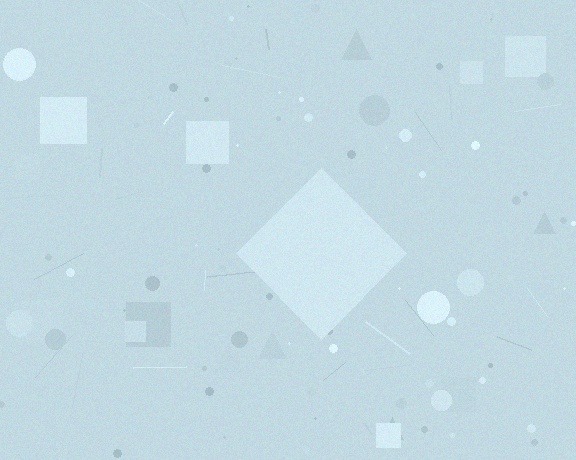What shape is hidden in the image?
A diamond is hidden in the image.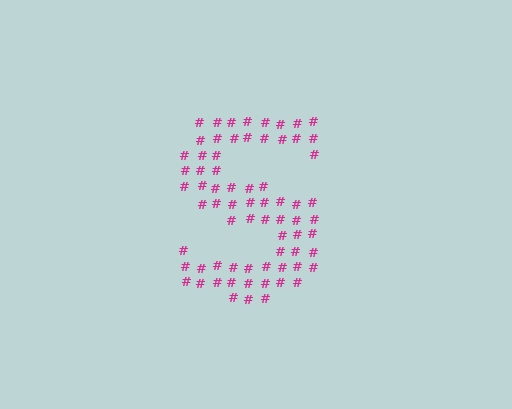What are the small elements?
The small elements are hash symbols.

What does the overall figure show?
The overall figure shows the letter S.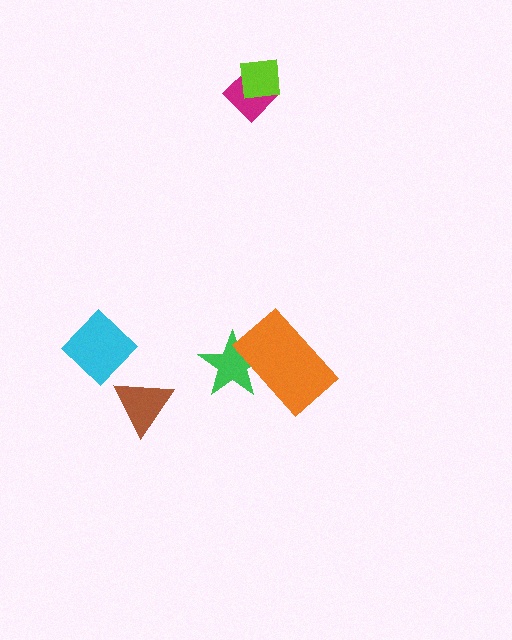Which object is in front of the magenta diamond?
The lime square is in front of the magenta diamond.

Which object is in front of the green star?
The orange rectangle is in front of the green star.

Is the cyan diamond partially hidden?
No, no other shape covers it.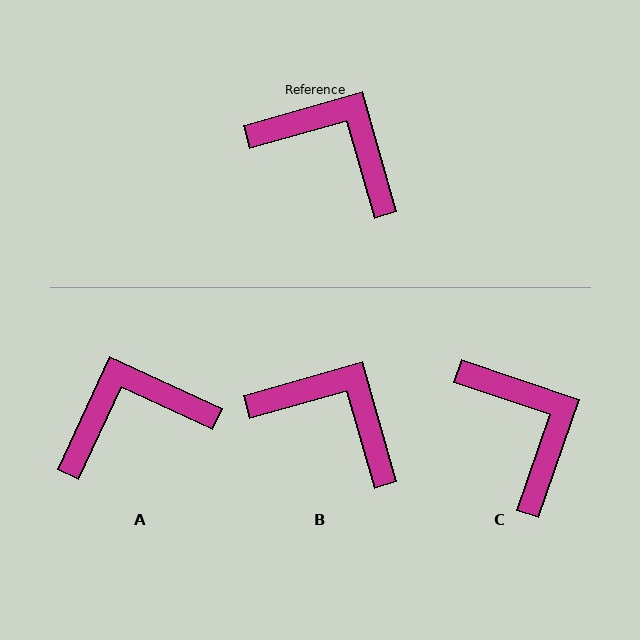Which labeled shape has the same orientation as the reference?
B.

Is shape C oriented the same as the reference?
No, it is off by about 35 degrees.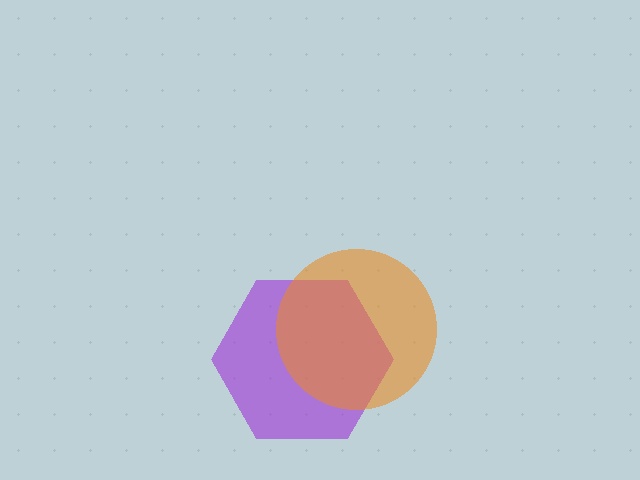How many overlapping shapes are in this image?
There are 2 overlapping shapes in the image.